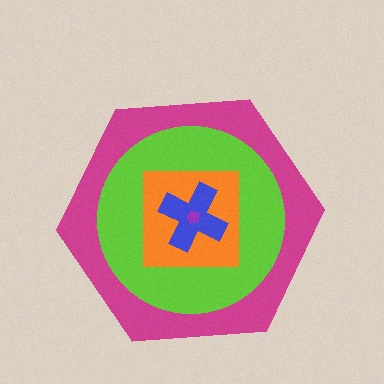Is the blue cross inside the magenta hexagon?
Yes.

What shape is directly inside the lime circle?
The orange square.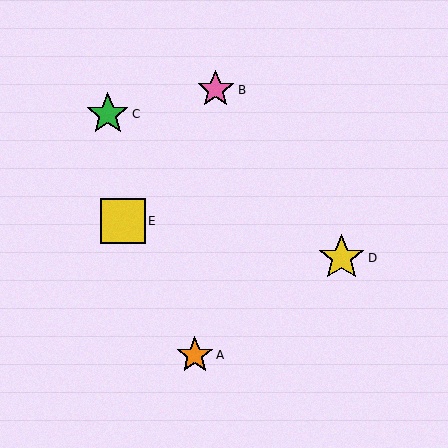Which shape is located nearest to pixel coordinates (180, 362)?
The orange star (labeled A) at (195, 355) is nearest to that location.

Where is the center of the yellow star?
The center of the yellow star is at (341, 258).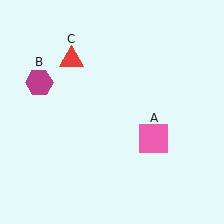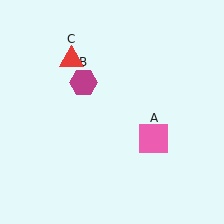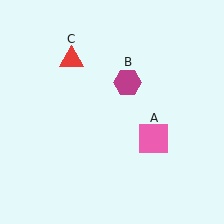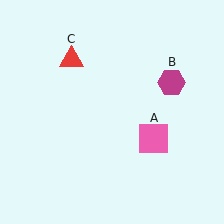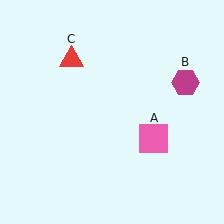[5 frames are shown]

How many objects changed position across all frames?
1 object changed position: magenta hexagon (object B).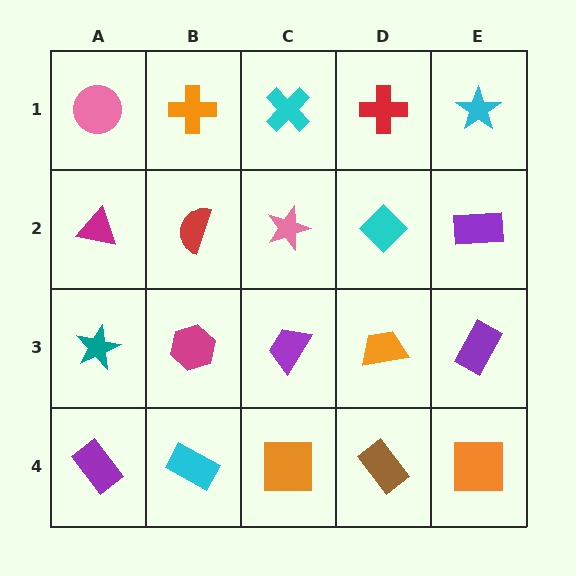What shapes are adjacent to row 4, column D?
An orange trapezoid (row 3, column D), an orange square (row 4, column C), an orange square (row 4, column E).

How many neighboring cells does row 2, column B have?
4.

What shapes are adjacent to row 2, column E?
A cyan star (row 1, column E), a purple rectangle (row 3, column E), a cyan diamond (row 2, column D).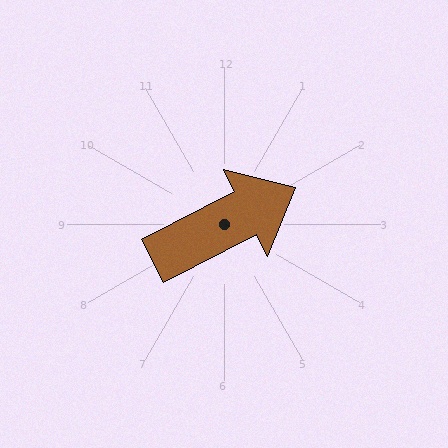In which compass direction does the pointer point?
Northeast.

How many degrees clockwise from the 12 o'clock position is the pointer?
Approximately 63 degrees.